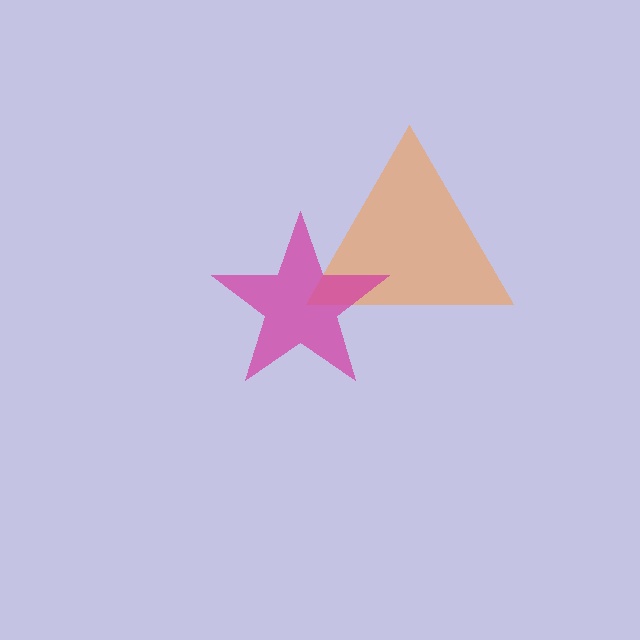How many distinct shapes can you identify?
There are 2 distinct shapes: an orange triangle, a magenta star.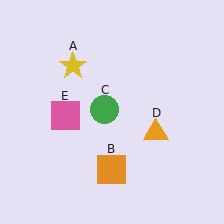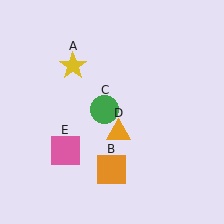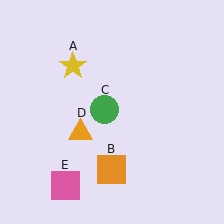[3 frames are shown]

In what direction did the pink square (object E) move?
The pink square (object E) moved down.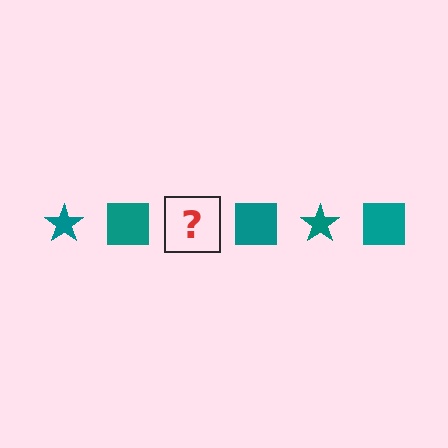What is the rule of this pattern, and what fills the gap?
The rule is that the pattern cycles through star, square shapes in teal. The gap should be filled with a teal star.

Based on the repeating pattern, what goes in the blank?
The blank should be a teal star.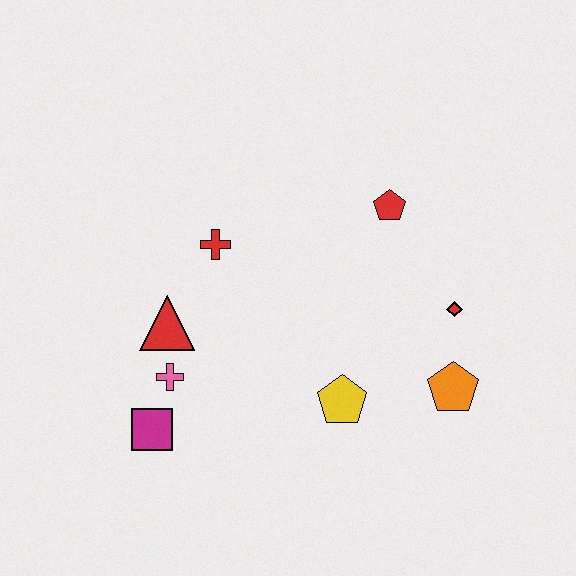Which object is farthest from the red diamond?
The magenta square is farthest from the red diamond.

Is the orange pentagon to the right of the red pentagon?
Yes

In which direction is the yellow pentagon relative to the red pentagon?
The yellow pentagon is below the red pentagon.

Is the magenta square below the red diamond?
Yes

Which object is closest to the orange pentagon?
The red diamond is closest to the orange pentagon.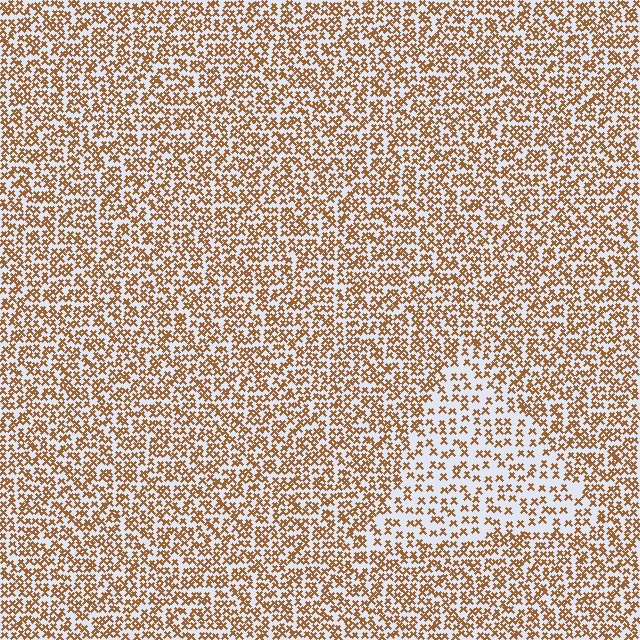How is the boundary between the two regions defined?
The boundary is defined by a change in element density (approximately 1.9x ratio). All elements are the same color, size, and shape.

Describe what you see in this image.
The image contains small brown elements arranged at two different densities. A triangle-shaped region is visible where the elements are less densely packed than the surrounding area.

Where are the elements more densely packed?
The elements are more densely packed outside the triangle boundary.